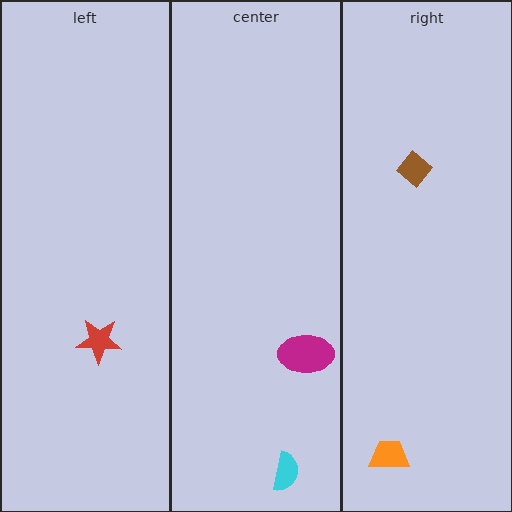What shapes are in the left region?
The red star.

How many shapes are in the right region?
2.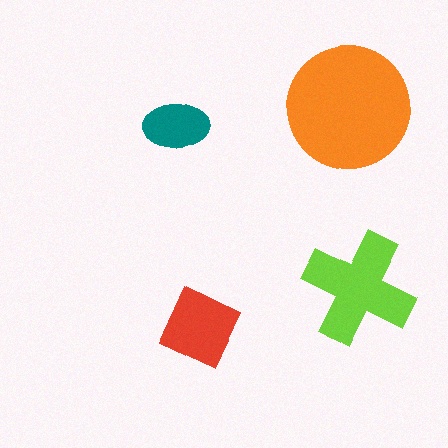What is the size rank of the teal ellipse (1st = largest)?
4th.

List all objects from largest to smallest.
The orange circle, the lime cross, the red diamond, the teal ellipse.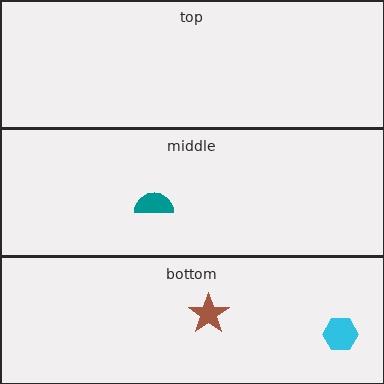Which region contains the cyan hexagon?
The bottom region.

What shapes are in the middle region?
The teal semicircle.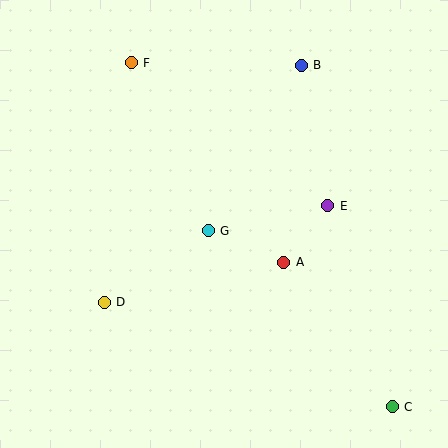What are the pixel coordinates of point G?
Point G is at (208, 231).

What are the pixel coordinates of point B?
Point B is at (301, 65).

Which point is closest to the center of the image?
Point G at (208, 231) is closest to the center.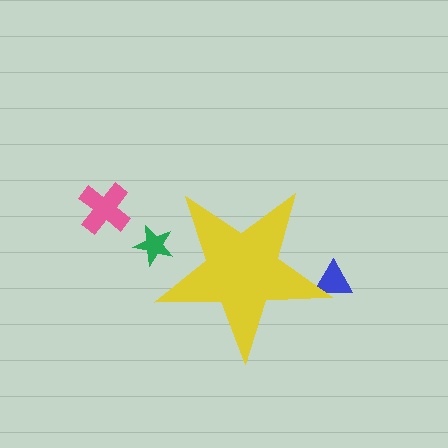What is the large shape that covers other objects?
A yellow star.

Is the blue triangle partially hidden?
Yes, the blue triangle is partially hidden behind the yellow star.